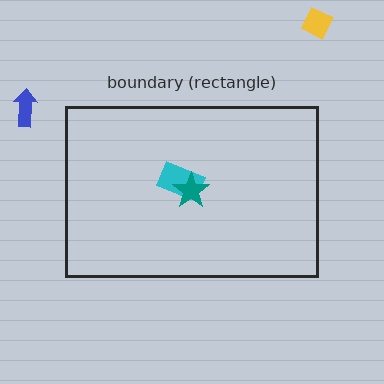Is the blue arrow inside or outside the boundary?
Outside.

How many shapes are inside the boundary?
2 inside, 2 outside.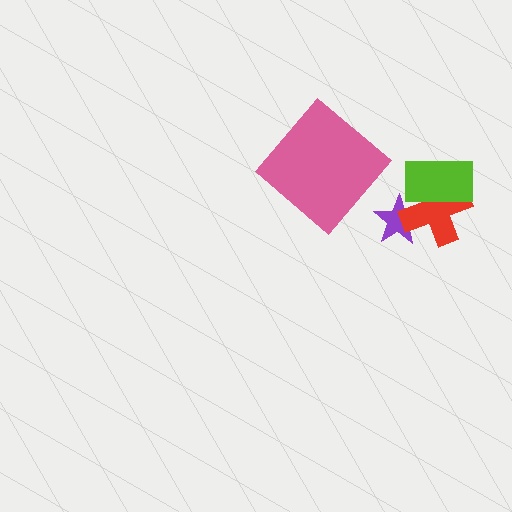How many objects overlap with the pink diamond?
0 objects overlap with the pink diamond.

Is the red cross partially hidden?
Yes, it is partially covered by another shape.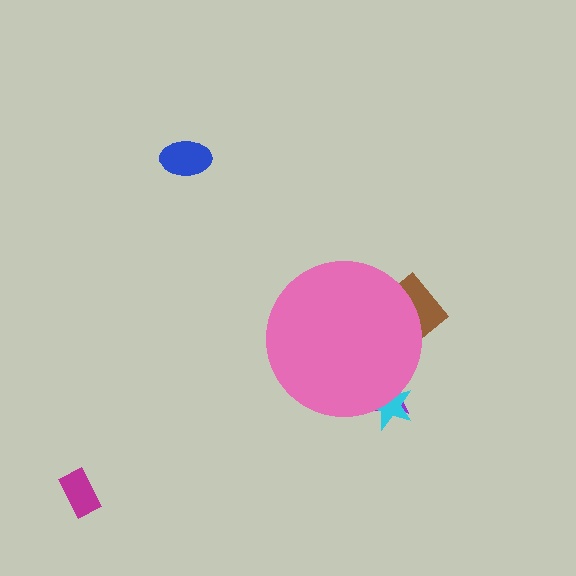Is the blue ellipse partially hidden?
No, the blue ellipse is fully visible.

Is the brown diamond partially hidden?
Yes, the brown diamond is partially hidden behind the pink circle.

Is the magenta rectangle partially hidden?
No, the magenta rectangle is fully visible.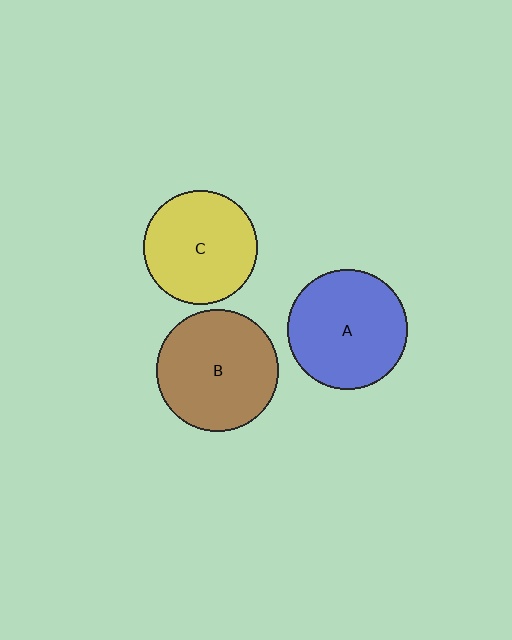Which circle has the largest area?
Circle B (brown).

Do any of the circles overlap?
No, none of the circles overlap.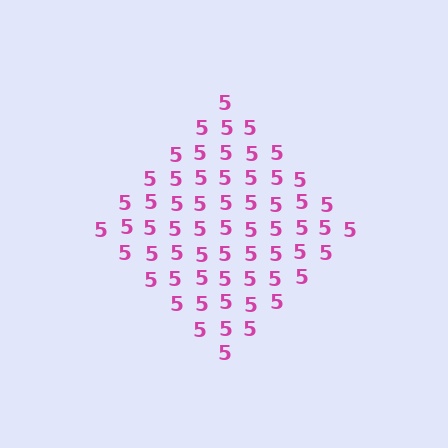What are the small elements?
The small elements are digit 5's.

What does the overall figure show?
The overall figure shows a diamond.